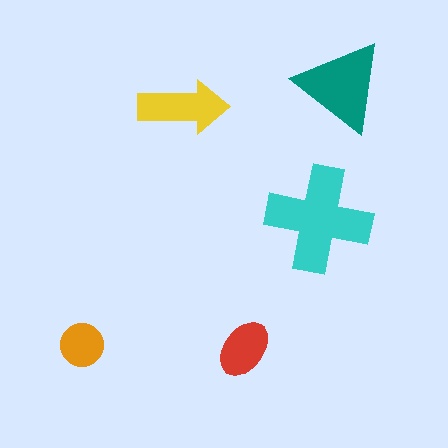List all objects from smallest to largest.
The orange circle, the red ellipse, the yellow arrow, the teal triangle, the cyan cross.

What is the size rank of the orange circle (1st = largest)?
5th.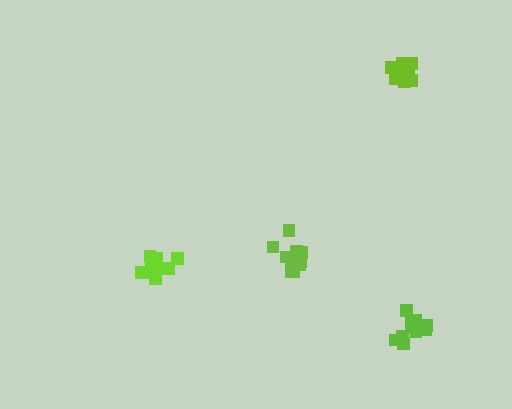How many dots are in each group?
Group 1: 14 dots, Group 2: 9 dots, Group 3: 10 dots, Group 4: 11 dots (44 total).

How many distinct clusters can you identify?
There are 4 distinct clusters.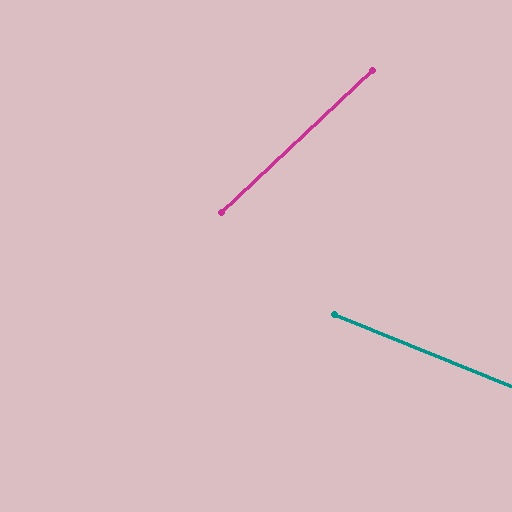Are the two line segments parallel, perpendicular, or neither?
Neither parallel nor perpendicular — they differ by about 65°.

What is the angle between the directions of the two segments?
Approximately 65 degrees.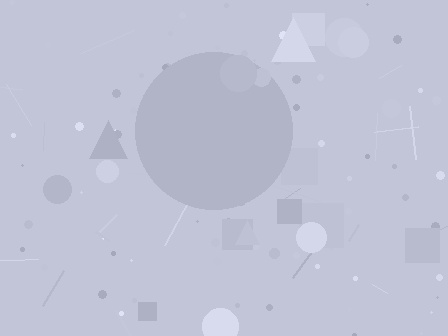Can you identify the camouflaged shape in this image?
The camouflaged shape is a circle.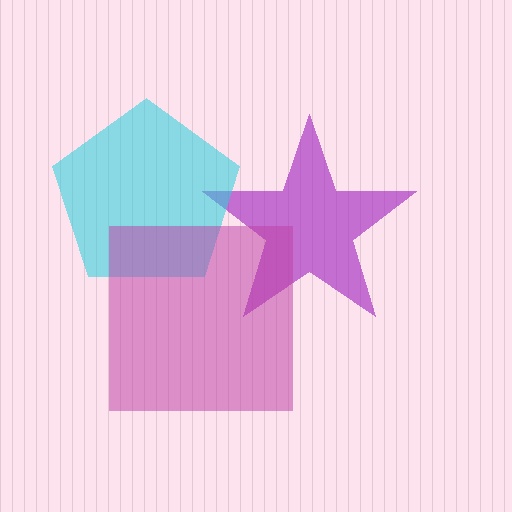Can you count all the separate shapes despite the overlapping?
Yes, there are 3 separate shapes.